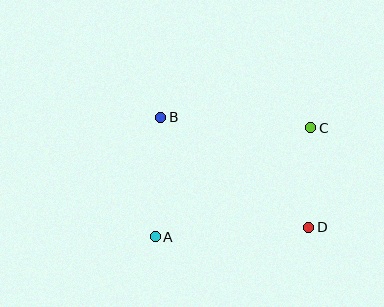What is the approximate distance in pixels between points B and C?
The distance between B and C is approximately 151 pixels.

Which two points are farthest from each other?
Points A and C are farthest from each other.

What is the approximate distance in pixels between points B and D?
The distance between B and D is approximately 185 pixels.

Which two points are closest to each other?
Points C and D are closest to each other.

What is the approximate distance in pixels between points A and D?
The distance between A and D is approximately 154 pixels.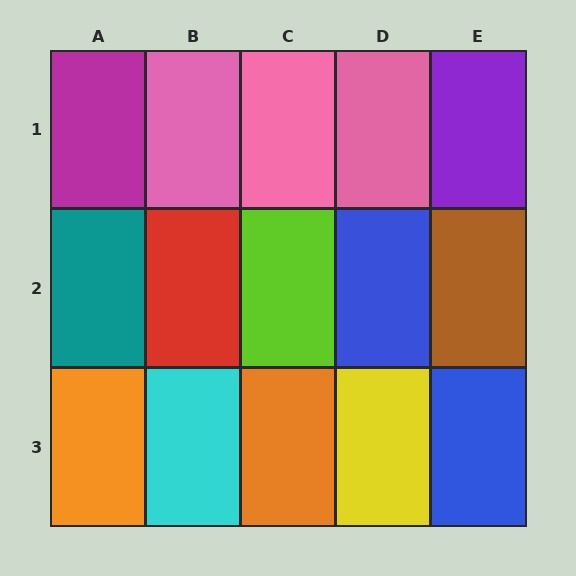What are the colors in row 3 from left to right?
Orange, cyan, orange, yellow, blue.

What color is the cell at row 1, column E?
Purple.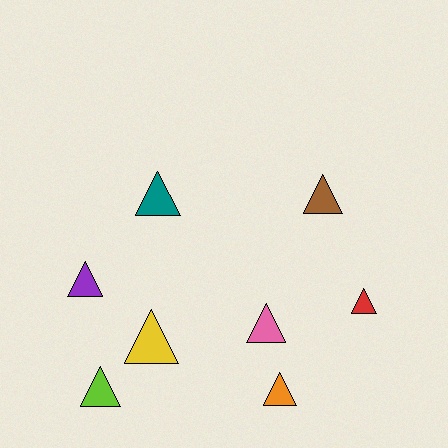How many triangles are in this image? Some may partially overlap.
There are 8 triangles.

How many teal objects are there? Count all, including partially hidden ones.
There is 1 teal object.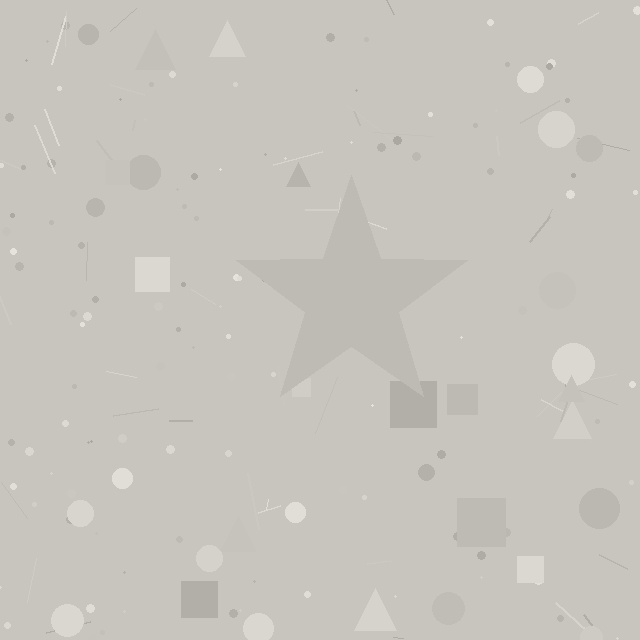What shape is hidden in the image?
A star is hidden in the image.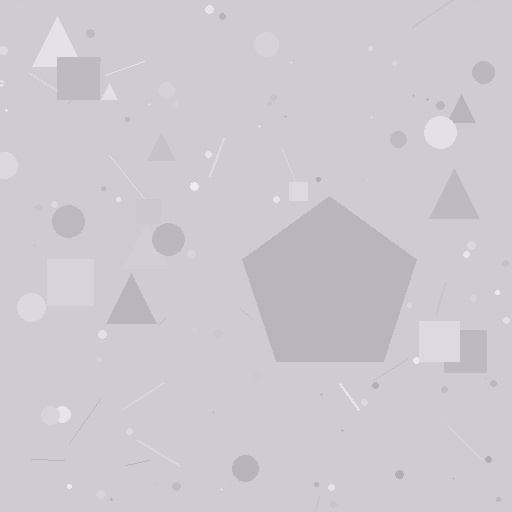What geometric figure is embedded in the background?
A pentagon is embedded in the background.